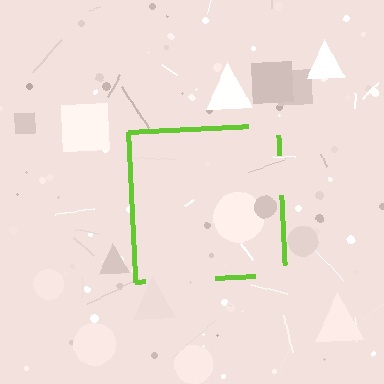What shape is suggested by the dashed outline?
The dashed outline suggests a square.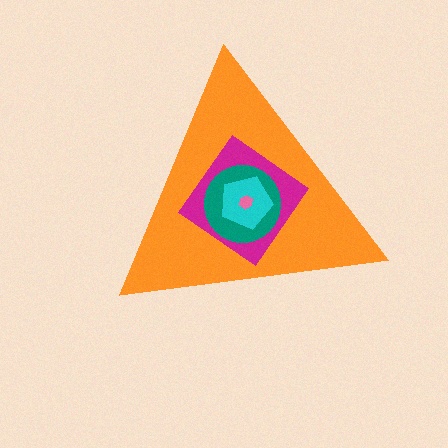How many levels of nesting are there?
5.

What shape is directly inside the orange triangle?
The magenta diamond.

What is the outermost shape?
The orange triangle.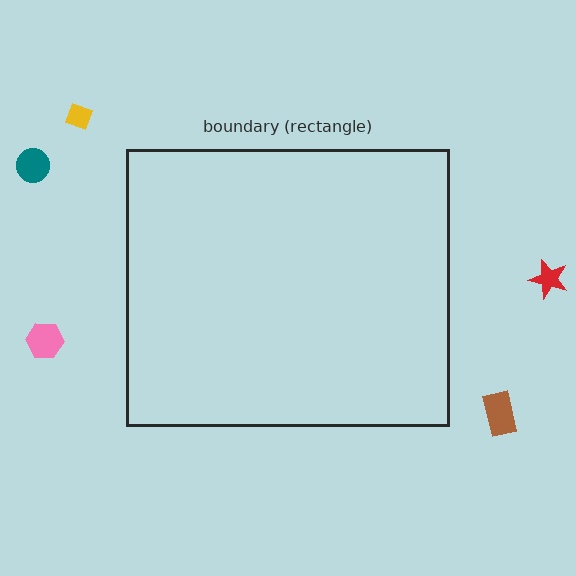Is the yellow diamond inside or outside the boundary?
Outside.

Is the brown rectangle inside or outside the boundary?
Outside.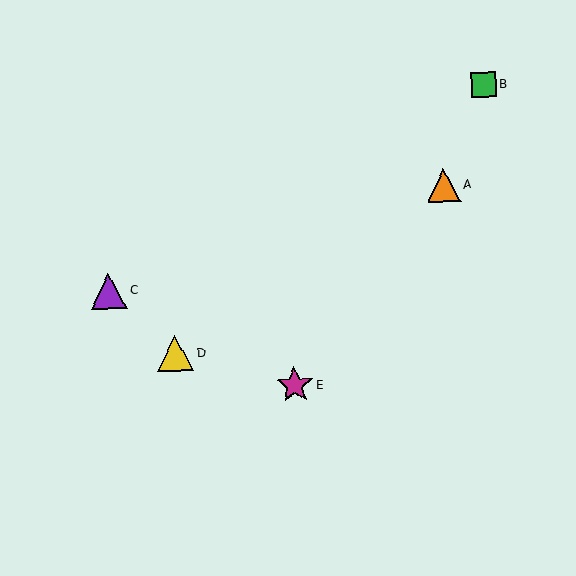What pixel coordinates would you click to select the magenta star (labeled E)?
Click at (295, 385) to select the magenta star E.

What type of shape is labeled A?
Shape A is an orange triangle.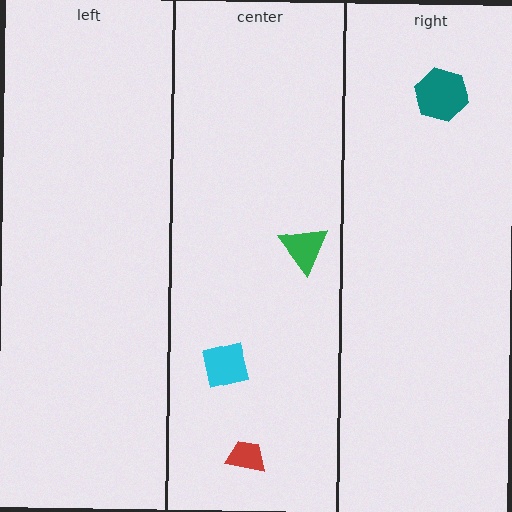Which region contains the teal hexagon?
The right region.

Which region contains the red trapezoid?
The center region.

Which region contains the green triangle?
The center region.